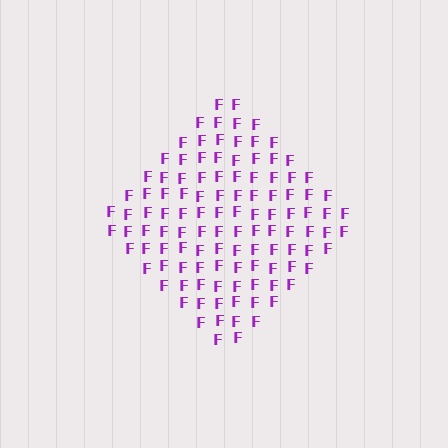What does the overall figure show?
The overall figure shows a diamond.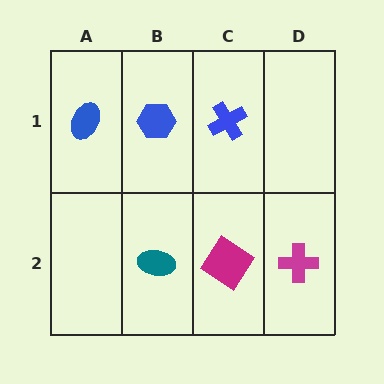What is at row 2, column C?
A magenta diamond.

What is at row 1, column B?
A blue hexagon.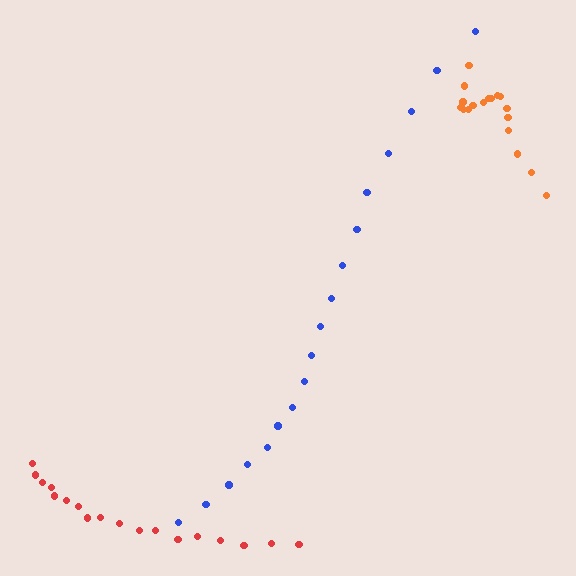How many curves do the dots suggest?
There are 3 distinct paths.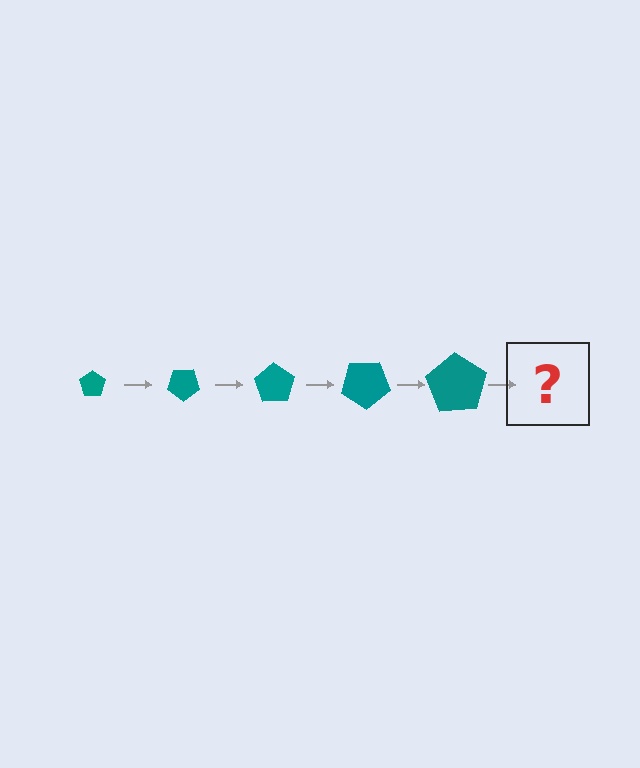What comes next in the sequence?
The next element should be a pentagon, larger than the previous one and rotated 175 degrees from the start.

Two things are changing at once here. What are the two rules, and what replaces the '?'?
The two rules are that the pentagon grows larger each step and it rotates 35 degrees each step. The '?' should be a pentagon, larger than the previous one and rotated 175 degrees from the start.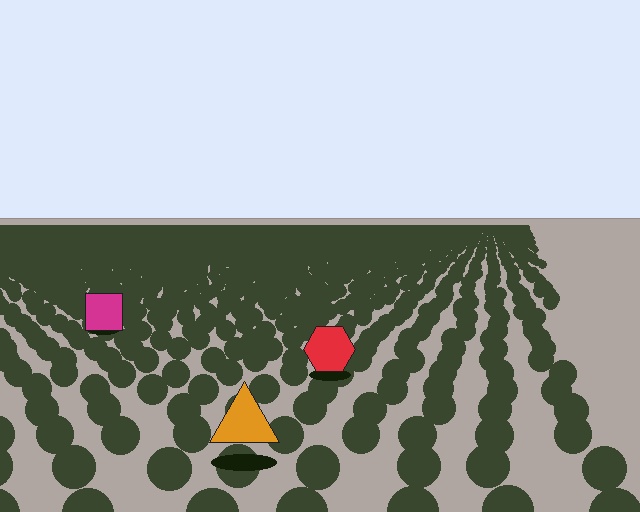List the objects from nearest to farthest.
From nearest to farthest: the orange triangle, the red hexagon, the magenta square.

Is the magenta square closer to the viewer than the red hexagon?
No. The red hexagon is closer — you can tell from the texture gradient: the ground texture is coarser near it.